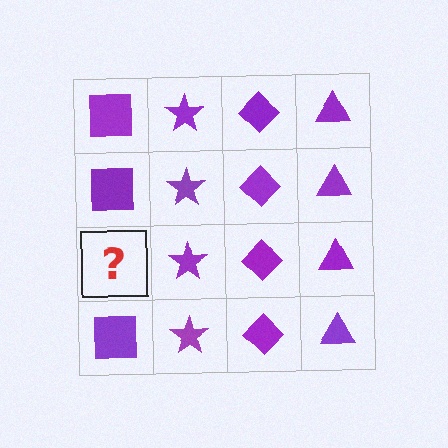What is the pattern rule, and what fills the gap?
The rule is that each column has a consistent shape. The gap should be filled with a purple square.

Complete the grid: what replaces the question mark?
The question mark should be replaced with a purple square.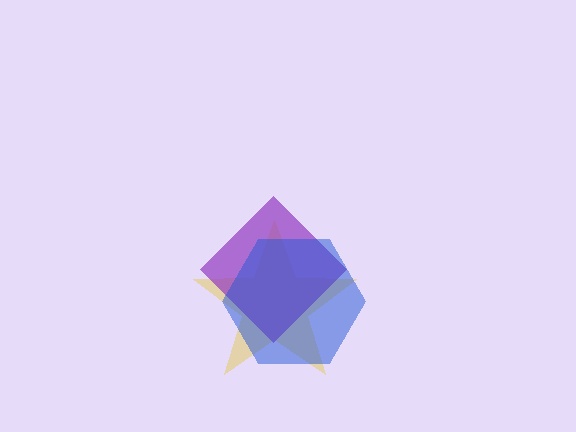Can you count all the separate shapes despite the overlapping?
Yes, there are 3 separate shapes.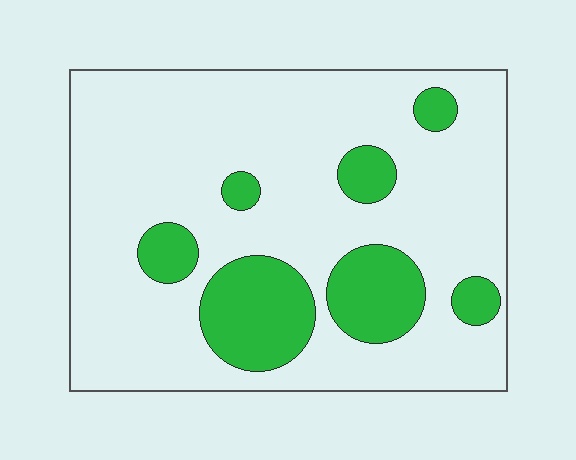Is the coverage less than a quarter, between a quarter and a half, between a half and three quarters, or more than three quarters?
Less than a quarter.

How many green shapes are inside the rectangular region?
7.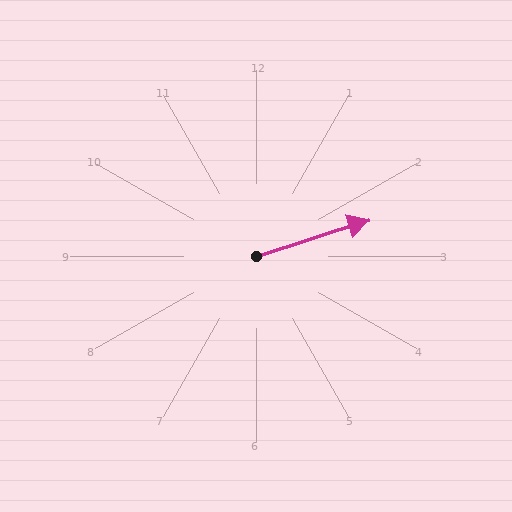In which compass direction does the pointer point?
East.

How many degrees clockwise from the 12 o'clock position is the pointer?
Approximately 72 degrees.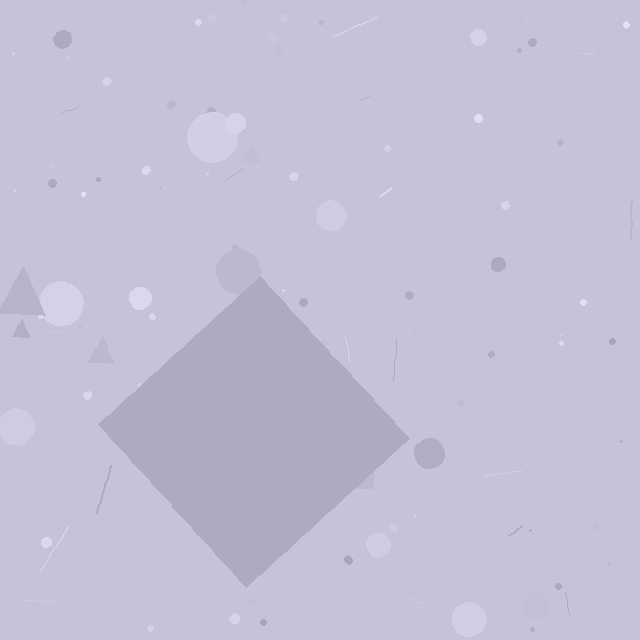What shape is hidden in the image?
A diamond is hidden in the image.